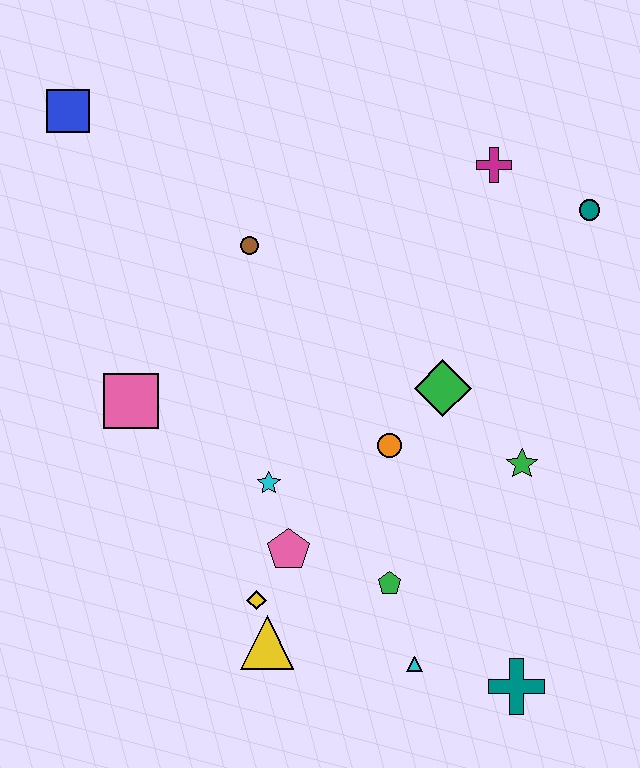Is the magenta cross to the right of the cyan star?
Yes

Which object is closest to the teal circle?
The magenta cross is closest to the teal circle.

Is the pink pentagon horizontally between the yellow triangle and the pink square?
No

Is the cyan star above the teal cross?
Yes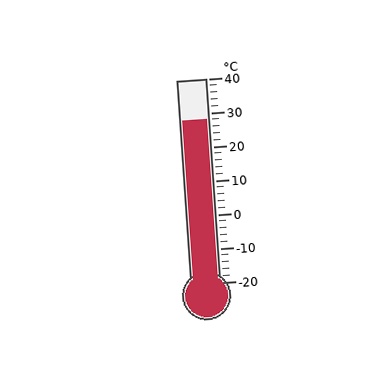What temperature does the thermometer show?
The thermometer shows approximately 28°C.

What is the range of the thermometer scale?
The thermometer scale ranges from -20°C to 40°C.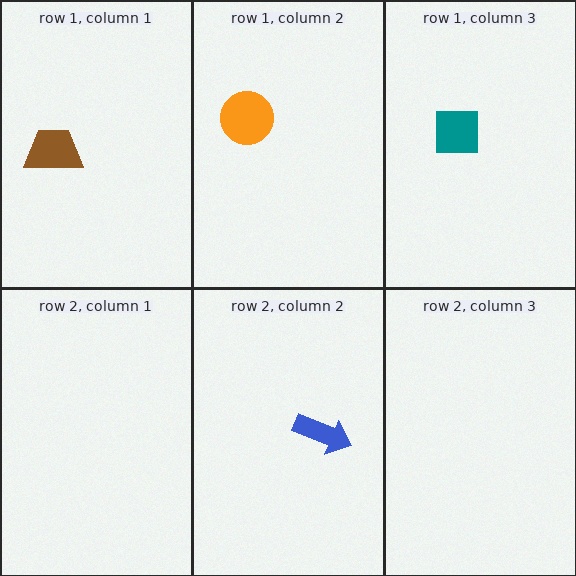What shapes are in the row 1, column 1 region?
The brown trapezoid.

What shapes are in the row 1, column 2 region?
The orange circle.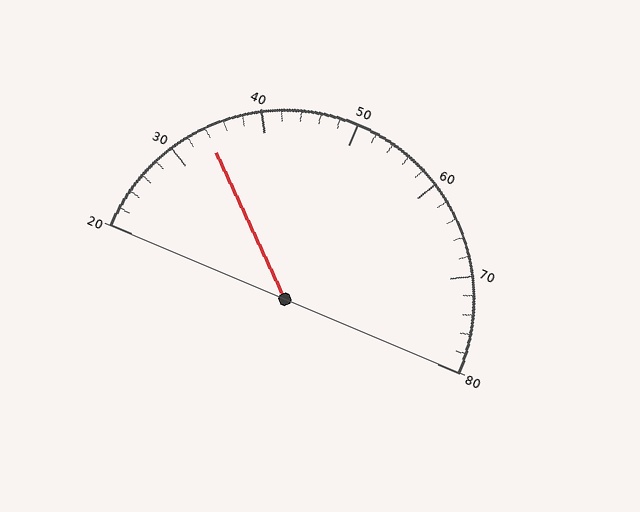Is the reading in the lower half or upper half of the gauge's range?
The reading is in the lower half of the range (20 to 80).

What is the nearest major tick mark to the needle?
The nearest major tick mark is 30.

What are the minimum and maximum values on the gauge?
The gauge ranges from 20 to 80.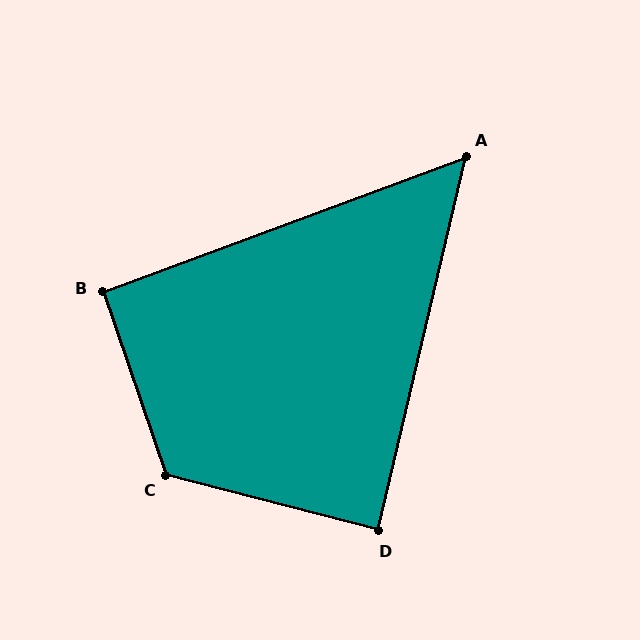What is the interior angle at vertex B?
Approximately 92 degrees (approximately right).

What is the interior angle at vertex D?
Approximately 88 degrees (approximately right).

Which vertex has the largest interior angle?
C, at approximately 123 degrees.